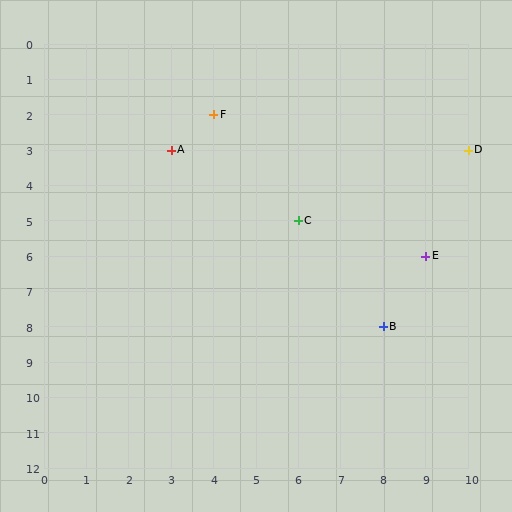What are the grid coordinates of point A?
Point A is at grid coordinates (3, 3).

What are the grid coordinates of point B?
Point B is at grid coordinates (8, 8).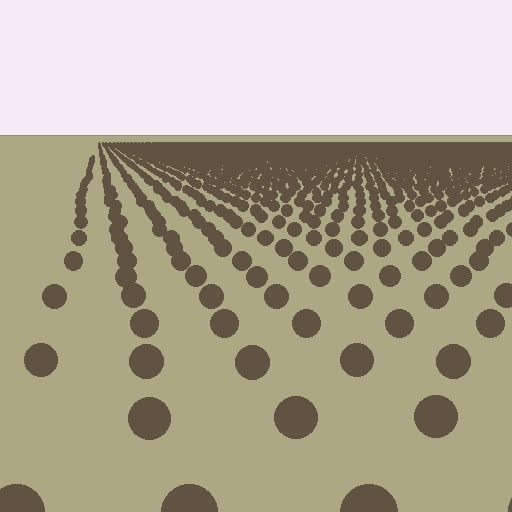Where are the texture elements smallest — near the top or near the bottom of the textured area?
Near the top.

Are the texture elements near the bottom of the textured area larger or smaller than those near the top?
Larger. Near the bottom, elements are closer to the viewer and appear at a bigger on-screen size.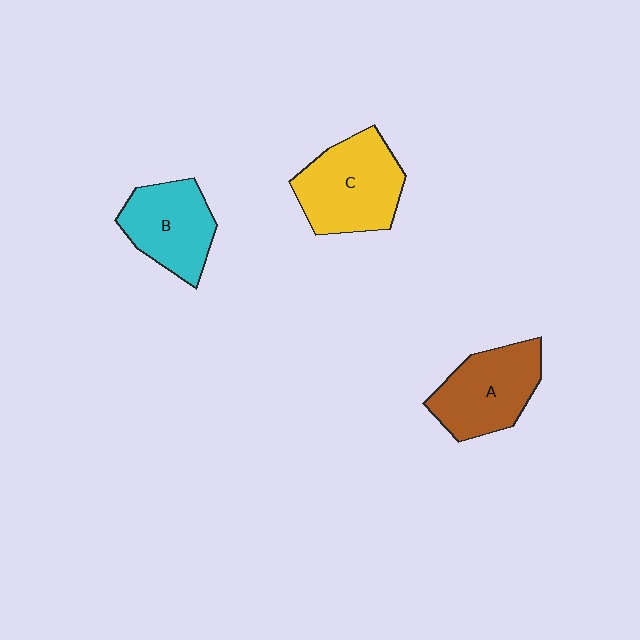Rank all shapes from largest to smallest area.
From largest to smallest: C (yellow), A (brown), B (cyan).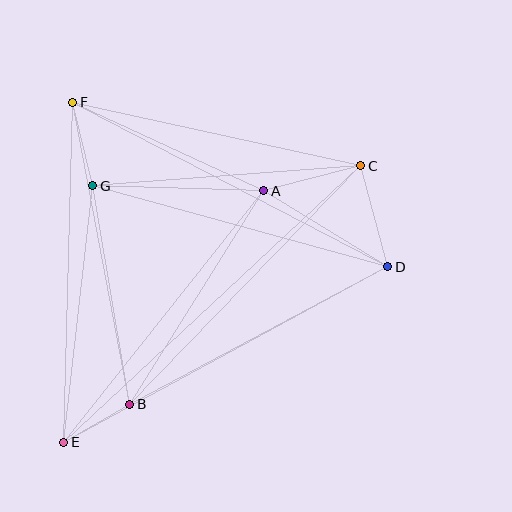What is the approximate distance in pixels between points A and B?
The distance between A and B is approximately 252 pixels.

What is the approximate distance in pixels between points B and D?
The distance between B and D is approximately 292 pixels.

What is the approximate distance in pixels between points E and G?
The distance between E and G is approximately 258 pixels.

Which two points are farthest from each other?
Points C and E are farthest from each other.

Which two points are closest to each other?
Points B and E are closest to each other.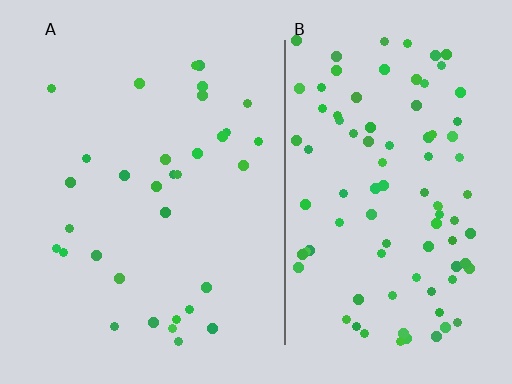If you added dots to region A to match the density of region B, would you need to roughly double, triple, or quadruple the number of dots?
Approximately triple.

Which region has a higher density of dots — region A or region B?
B (the right).